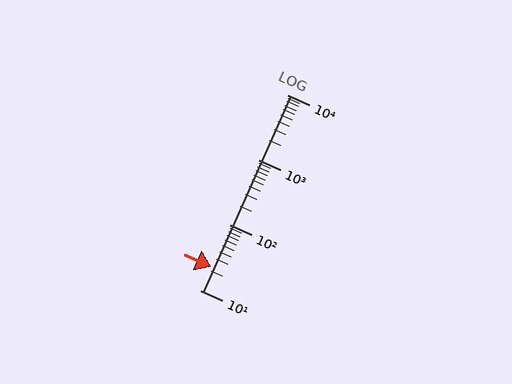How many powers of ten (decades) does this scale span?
The scale spans 3 decades, from 10 to 10000.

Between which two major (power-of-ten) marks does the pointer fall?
The pointer is between 10 and 100.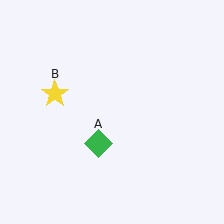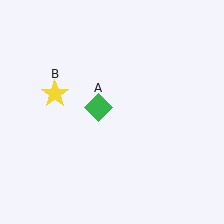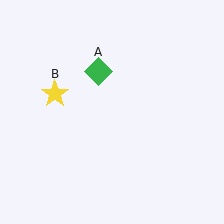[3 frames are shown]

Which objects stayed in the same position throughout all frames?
Yellow star (object B) remained stationary.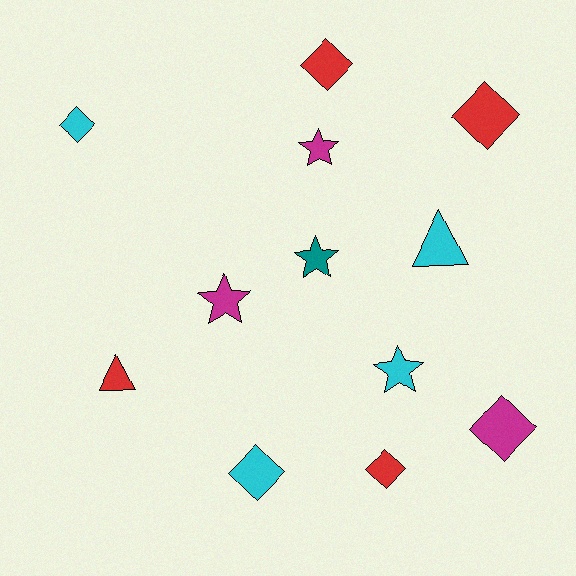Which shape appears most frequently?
Diamond, with 6 objects.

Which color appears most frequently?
Red, with 4 objects.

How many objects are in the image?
There are 12 objects.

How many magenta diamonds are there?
There is 1 magenta diamond.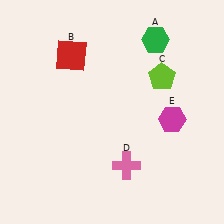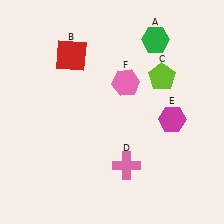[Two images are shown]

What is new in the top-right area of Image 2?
A pink hexagon (F) was added in the top-right area of Image 2.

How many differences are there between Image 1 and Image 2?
There is 1 difference between the two images.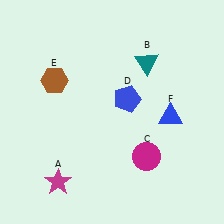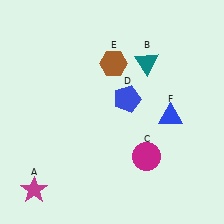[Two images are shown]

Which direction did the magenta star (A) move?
The magenta star (A) moved left.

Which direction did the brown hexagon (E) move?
The brown hexagon (E) moved right.